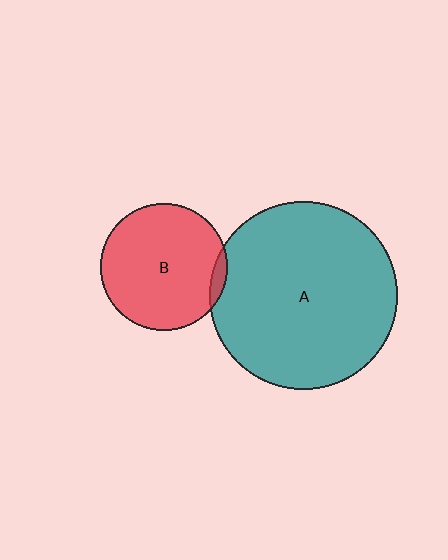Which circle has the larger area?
Circle A (teal).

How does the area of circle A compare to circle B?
Approximately 2.2 times.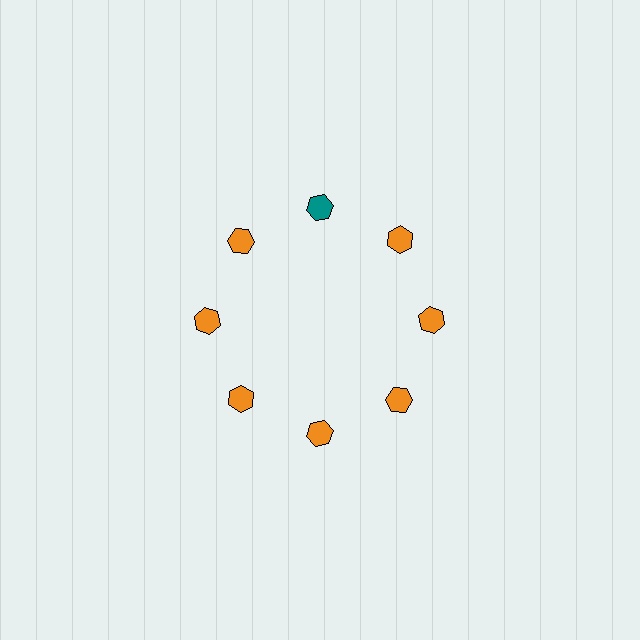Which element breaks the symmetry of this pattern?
The teal hexagon at roughly the 12 o'clock position breaks the symmetry. All other shapes are orange hexagons.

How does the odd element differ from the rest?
It has a different color: teal instead of orange.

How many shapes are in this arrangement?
There are 8 shapes arranged in a ring pattern.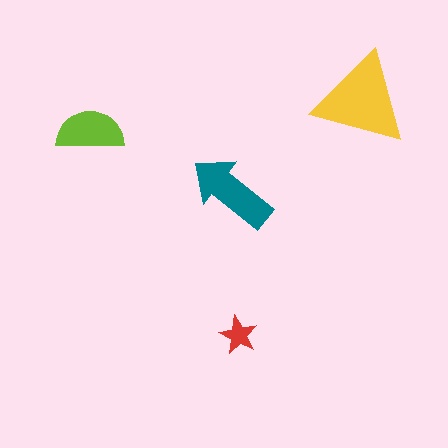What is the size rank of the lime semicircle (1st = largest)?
3rd.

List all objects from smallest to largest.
The red star, the lime semicircle, the teal arrow, the yellow triangle.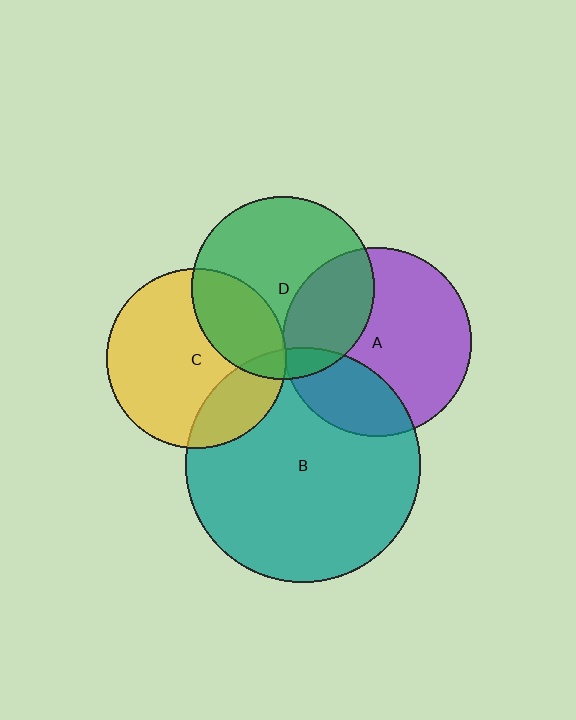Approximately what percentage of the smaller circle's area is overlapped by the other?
Approximately 25%.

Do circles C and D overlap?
Yes.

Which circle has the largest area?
Circle B (teal).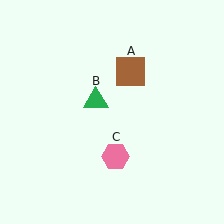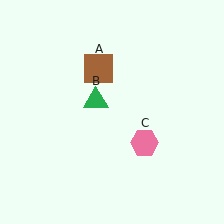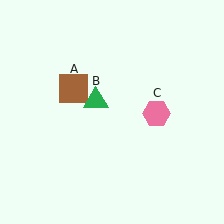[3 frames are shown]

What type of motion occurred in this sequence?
The brown square (object A), pink hexagon (object C) rotated counterclockwise around the center of the scene.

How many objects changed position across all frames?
2 objects changed position: brown square (object A), pink hexagon (object C).